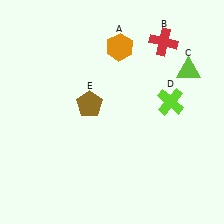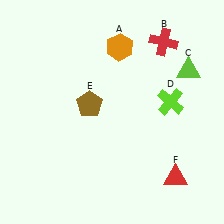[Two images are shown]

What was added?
A red triangle (F) was added in Image 2.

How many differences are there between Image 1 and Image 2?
There is 1 difference between the two images.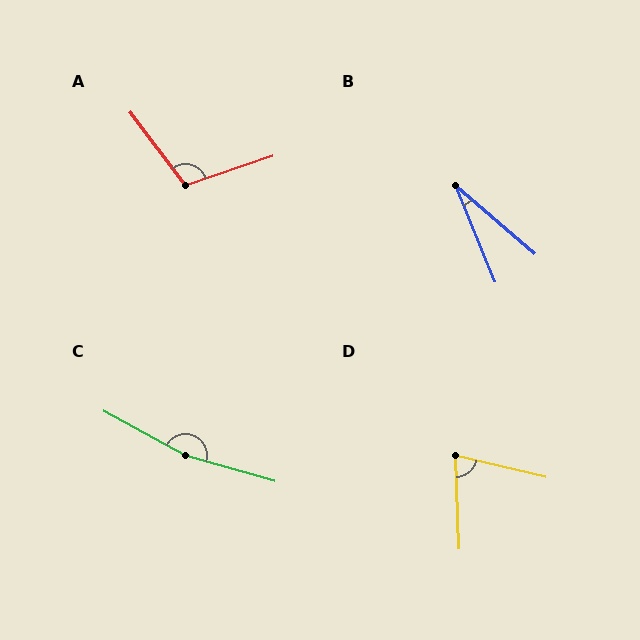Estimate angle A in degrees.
Approximately 109 degrees.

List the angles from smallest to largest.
B (27°), D (74°), A (109°), C (167°).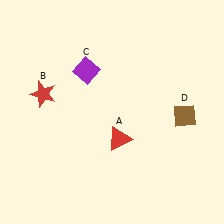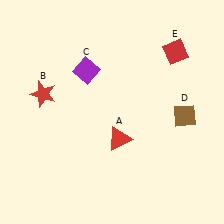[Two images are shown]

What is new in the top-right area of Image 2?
A red diamond (E) was added in the top-right area of Image 2.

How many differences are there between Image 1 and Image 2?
There is 1 difference between the two images.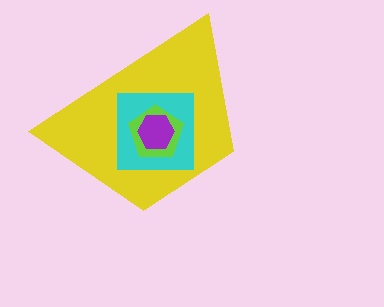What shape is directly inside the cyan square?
The lime pentagon.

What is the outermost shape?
The yellow trapezoid.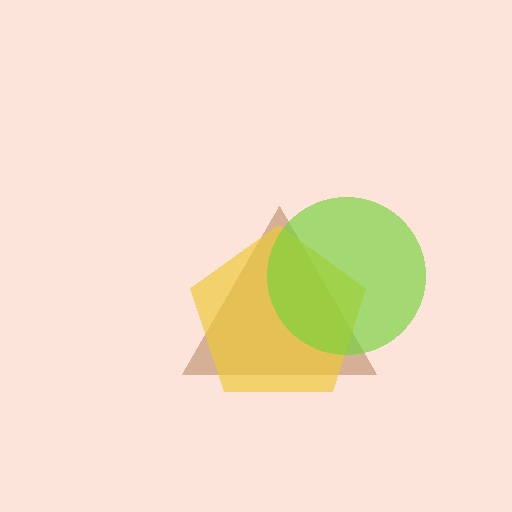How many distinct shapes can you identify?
There are 3 distinct shapes: a brown triangle, a yellow pentagon, a lime circle.